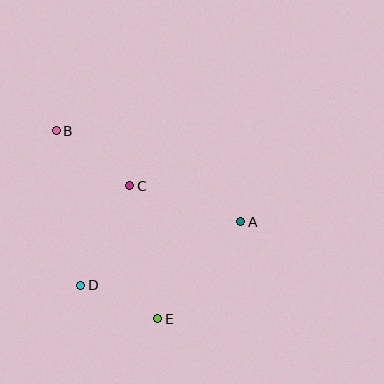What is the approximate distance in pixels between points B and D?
The distance between B and D is approximately 156 pixels.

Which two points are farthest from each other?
Points B and E are farthest from each other.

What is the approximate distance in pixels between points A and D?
The distance between A and D is approximately 172 pixels.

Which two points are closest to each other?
Points D and E are closest to each other.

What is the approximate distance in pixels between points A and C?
The distance between A and C is approximately 117 pixels.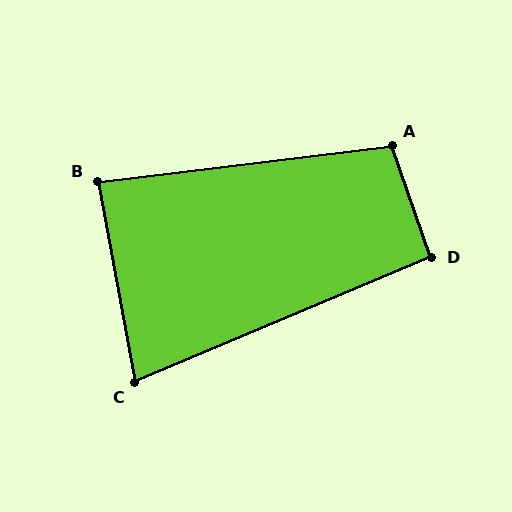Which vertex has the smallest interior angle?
C, at approximately 78 degrees.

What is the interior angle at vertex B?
Approximately 87 degrees (approximately right).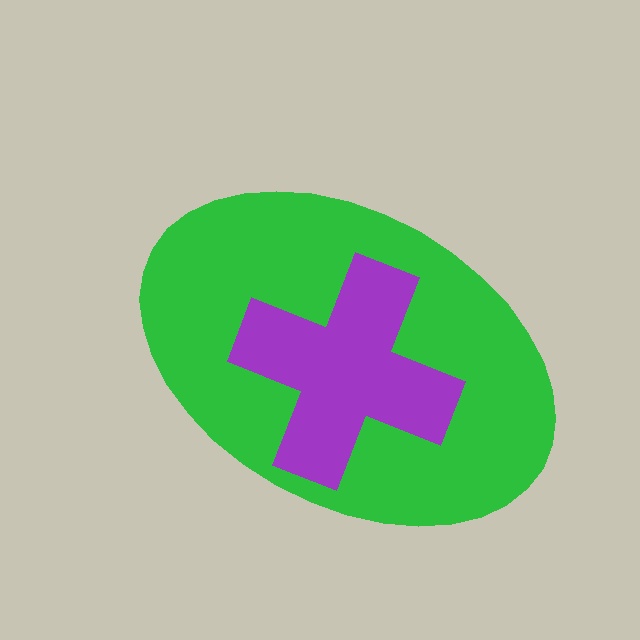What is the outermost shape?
The green ellipse.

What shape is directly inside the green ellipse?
The purple cross.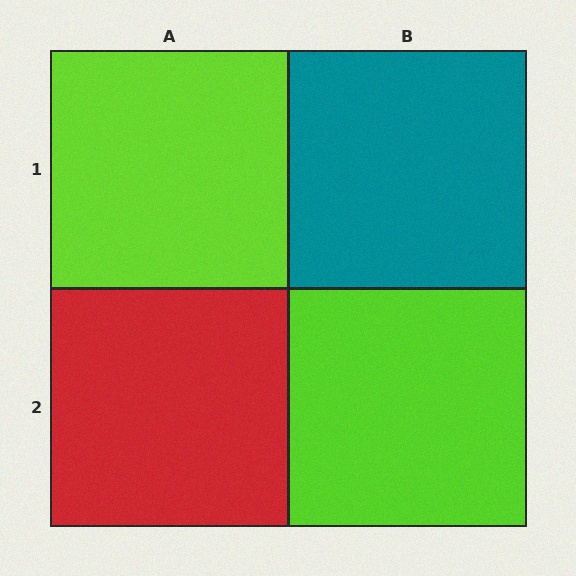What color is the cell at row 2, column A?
Red.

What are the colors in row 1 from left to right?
Lime, teal.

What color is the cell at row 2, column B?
Lime.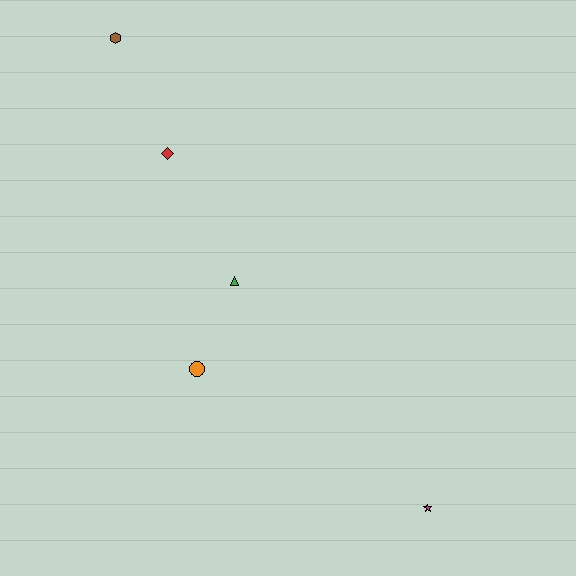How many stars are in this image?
There is 1 star.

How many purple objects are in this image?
There are no purple objects.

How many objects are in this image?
There are 5 objects.